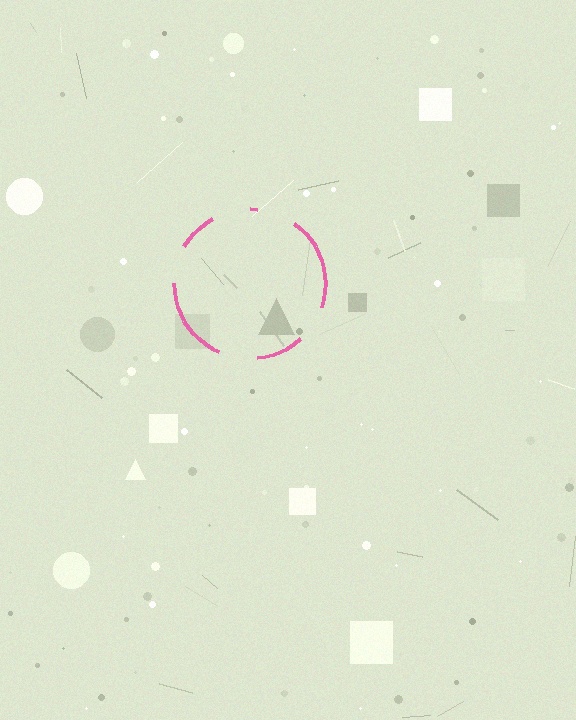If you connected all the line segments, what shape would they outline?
They would outline a circle.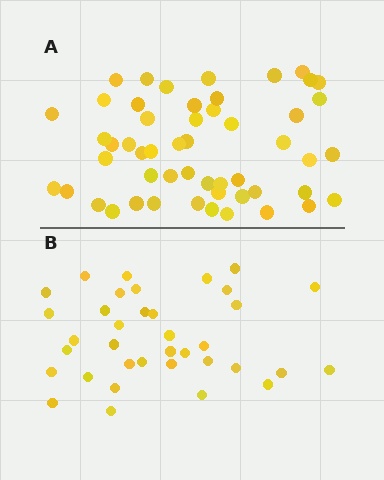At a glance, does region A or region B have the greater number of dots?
Region A (the top region) has more dots.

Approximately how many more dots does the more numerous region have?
Region A has approximately 15 more dots than region B.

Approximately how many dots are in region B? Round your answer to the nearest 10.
About 40 dots. (The exact count is 36, which rounds to 40.)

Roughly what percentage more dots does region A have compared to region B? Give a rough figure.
About 45% more.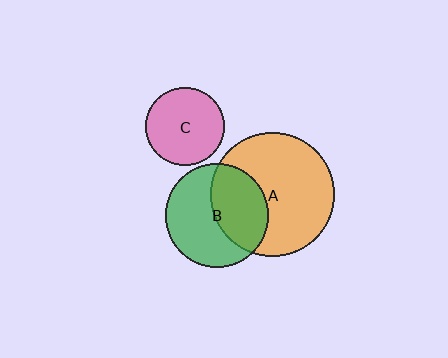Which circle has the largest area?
Circle A (orange).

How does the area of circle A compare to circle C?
Approximately 2.5 times.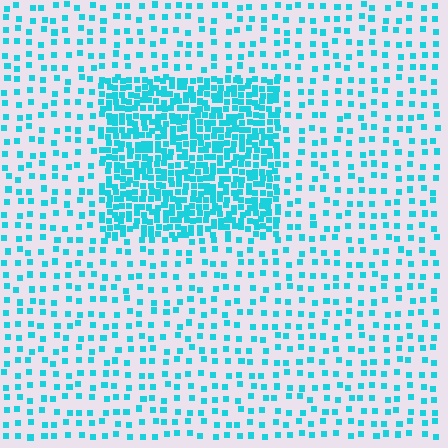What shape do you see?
I see a rectangle.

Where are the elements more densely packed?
The elements are more densely packed inside the rectangle boundary.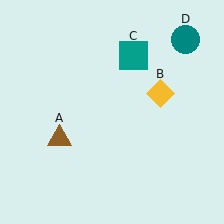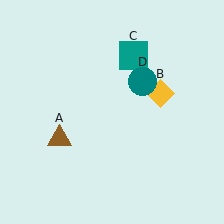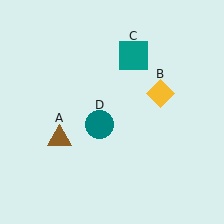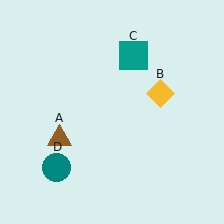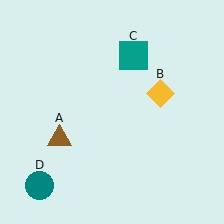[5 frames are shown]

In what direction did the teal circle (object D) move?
The teal circle (object D) moved down and to the left.